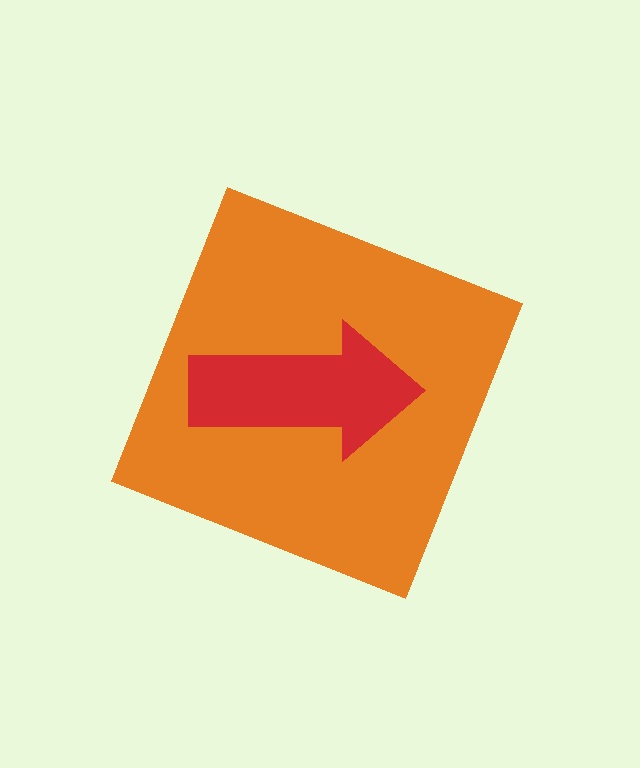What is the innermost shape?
The red arrow.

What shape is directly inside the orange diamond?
The red arrow.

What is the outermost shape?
The orange diamond.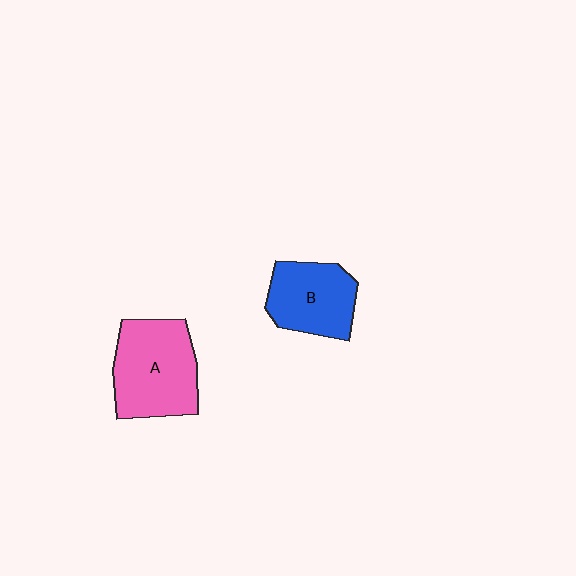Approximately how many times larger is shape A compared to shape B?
Approximately 1.3 times.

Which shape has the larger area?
Shape A (pink).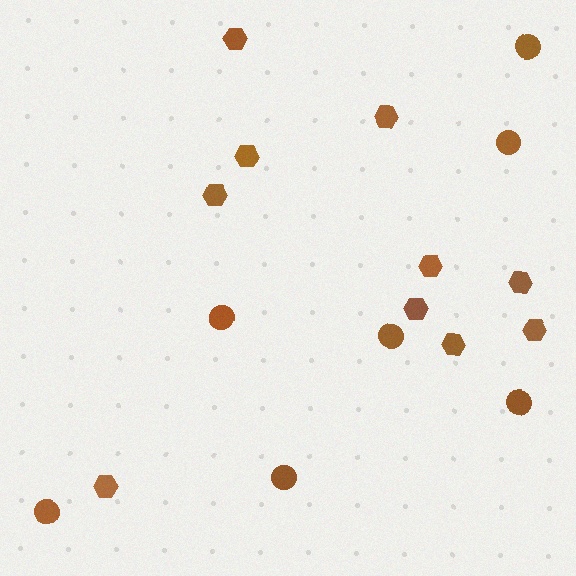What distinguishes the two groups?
There are 2 groups: one group of hexagons (10) and one group of circles (7).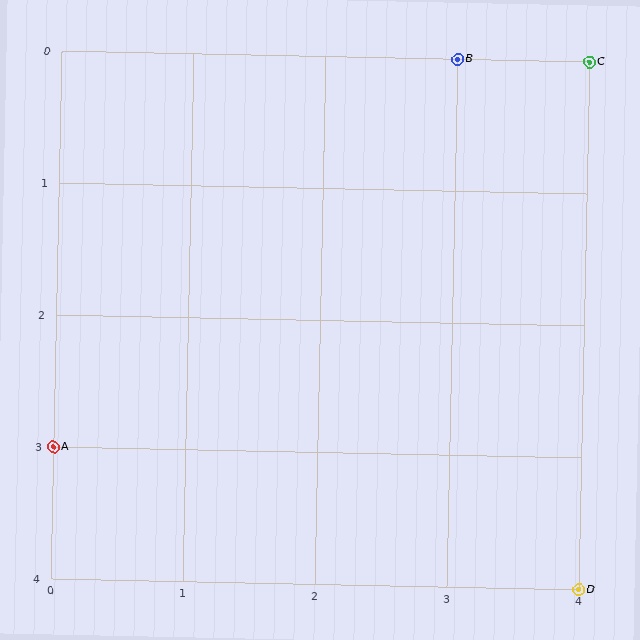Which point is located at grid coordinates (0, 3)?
Point A is at (0, 3).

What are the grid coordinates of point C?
Point C is at grid coordinates (4, 0).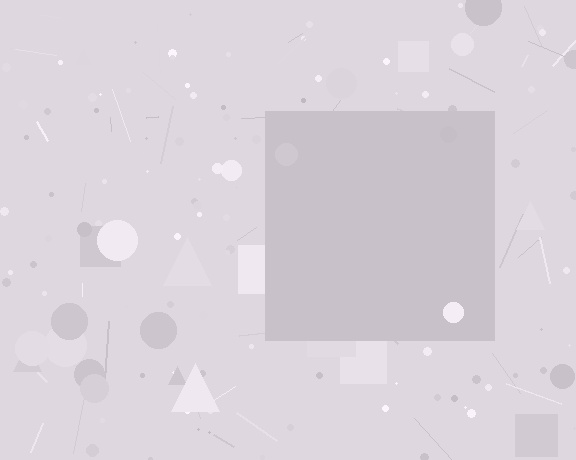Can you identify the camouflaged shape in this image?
The camouflaged shape is a square.